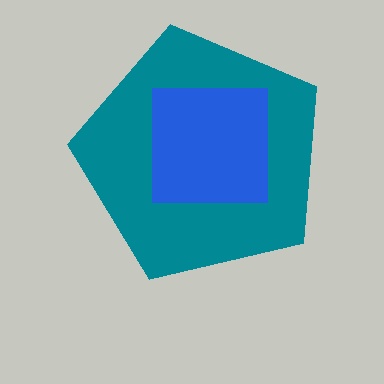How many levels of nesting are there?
2.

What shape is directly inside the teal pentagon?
The blue square.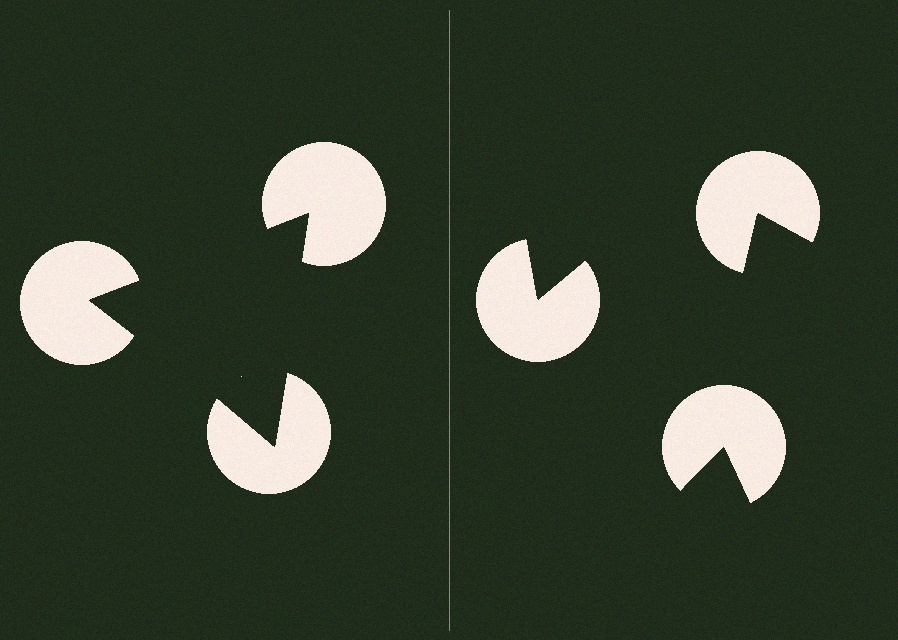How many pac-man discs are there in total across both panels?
6 — 3 on each side.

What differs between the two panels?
The pac-man discs are positioned identically on both sides; only the wedge orientations differ. On the left they align to a triangle; on the right they are misaligned.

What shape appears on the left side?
An illusory triangle.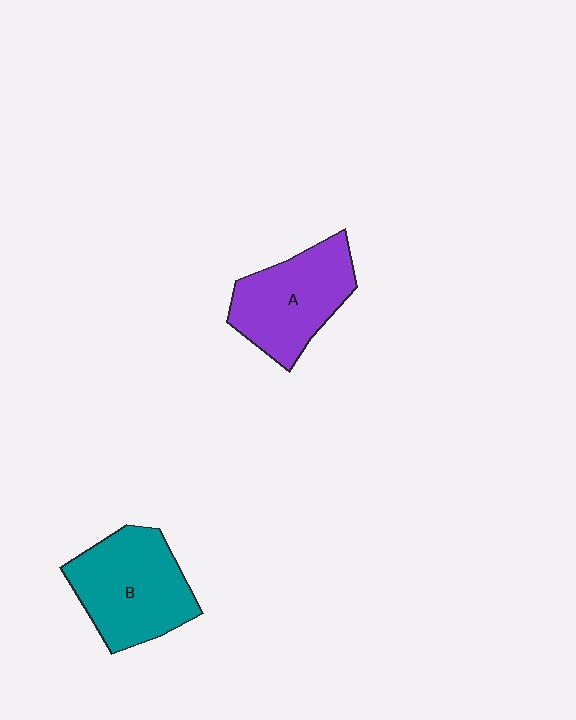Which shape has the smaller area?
Shape A (purple).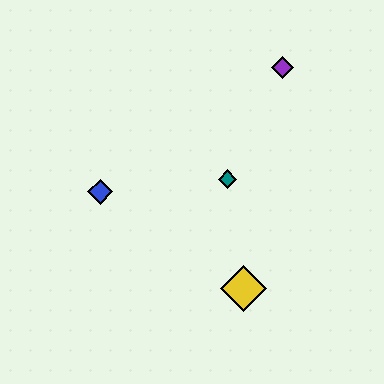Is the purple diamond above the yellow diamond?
Yes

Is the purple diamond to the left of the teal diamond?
No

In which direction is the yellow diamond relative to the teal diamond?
The yellow diamond is below the teal diamond.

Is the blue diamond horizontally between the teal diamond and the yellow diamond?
No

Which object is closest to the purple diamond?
The teal diamond is closest to the purple diamond.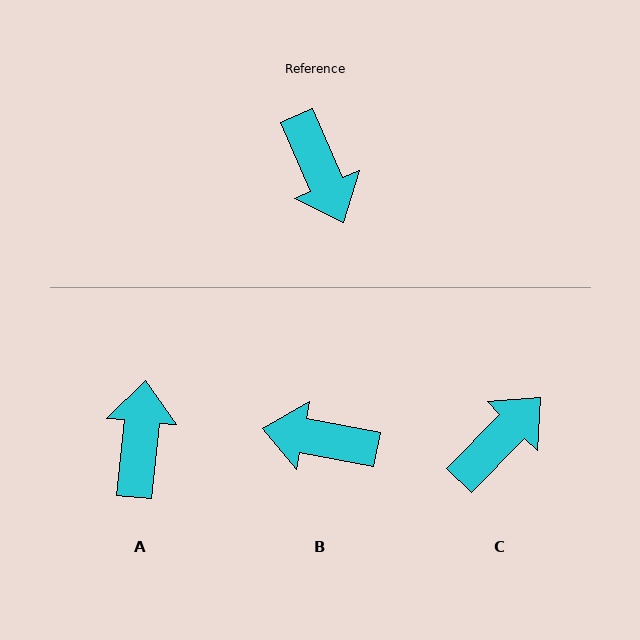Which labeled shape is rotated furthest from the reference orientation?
A, about 151 degrees away.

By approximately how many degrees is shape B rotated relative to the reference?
Approximately 124 degrees clockwise.